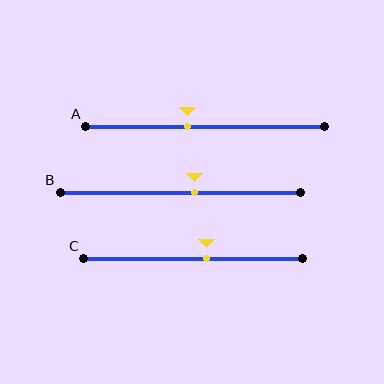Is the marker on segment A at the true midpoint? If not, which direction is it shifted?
No, the marker on segment A is shifted to the left by about 7% of the segment length.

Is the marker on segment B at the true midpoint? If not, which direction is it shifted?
No, the marker on segment B is shifted to the right by about 6% of the segment length.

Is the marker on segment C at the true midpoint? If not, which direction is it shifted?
No, the marker on segment C is shifted to the right by about 6% of the segment length.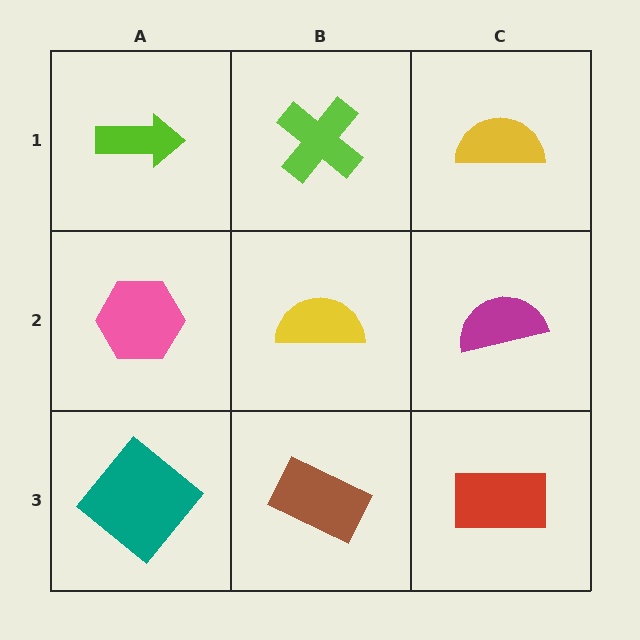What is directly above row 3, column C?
A magenta semicircle.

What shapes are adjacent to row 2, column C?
A yellow semicircle (row 1, column C), a red rectangle (row 3, column C), a yellow semicircle (row 2, column B).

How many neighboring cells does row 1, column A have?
2.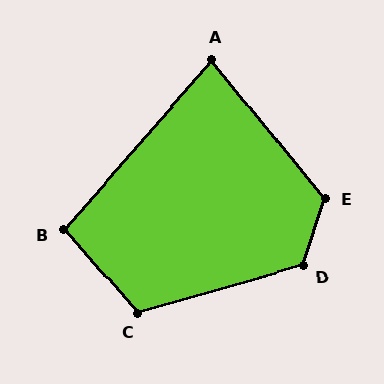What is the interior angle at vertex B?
Approximately 98 degrees (obtuse).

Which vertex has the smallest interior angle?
A, at approximately 80 degrees.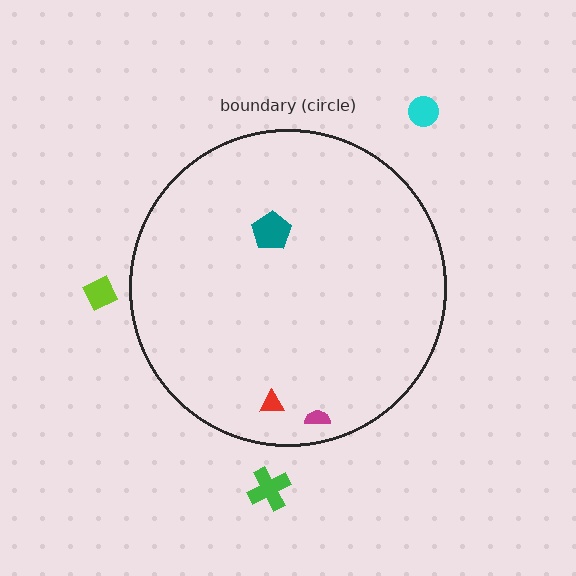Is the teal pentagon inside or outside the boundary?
Inside.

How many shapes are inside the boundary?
3 inside, 3 outside.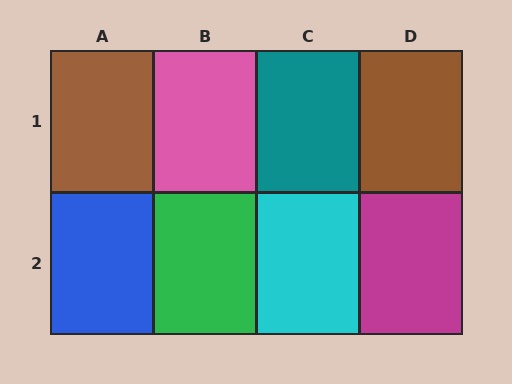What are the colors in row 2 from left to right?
Blue, green, cyan, magenta.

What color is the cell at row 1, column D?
Brown.